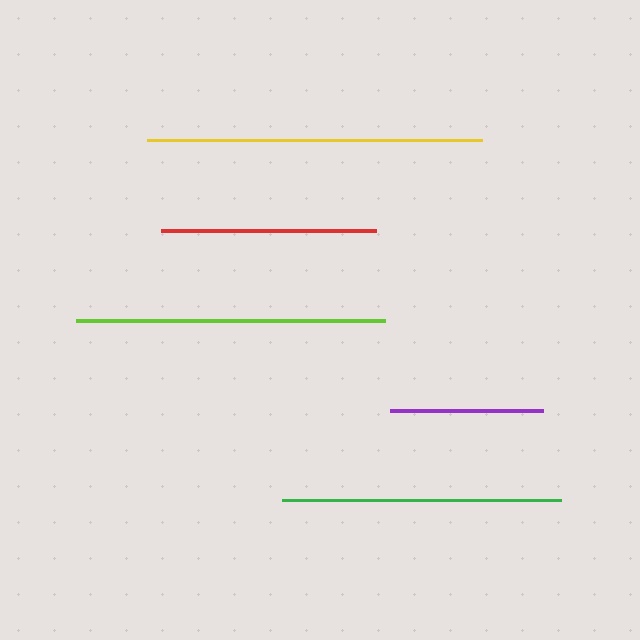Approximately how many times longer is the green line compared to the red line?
The green line is approximately 1.3 times the length of the red line.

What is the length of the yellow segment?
The yellow segment is approximately 335 pixels long.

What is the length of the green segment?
The green segment is approximately 279 pixels long.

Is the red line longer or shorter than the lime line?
The lime line is longer than the red line.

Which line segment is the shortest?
The purple line is the shortest at approximately 153 pixels.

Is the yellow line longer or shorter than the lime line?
The yellow line is longer than the lime line.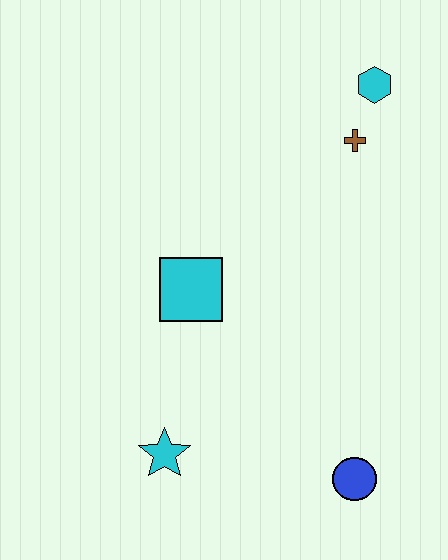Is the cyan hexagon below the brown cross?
No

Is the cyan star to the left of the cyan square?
Yes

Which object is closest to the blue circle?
The cyan star is closest to the blue circle.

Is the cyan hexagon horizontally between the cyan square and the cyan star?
No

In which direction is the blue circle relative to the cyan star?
The blue circle is to the right of the cyan star.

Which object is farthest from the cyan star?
The cyan hexagon is farthest from the cyan star.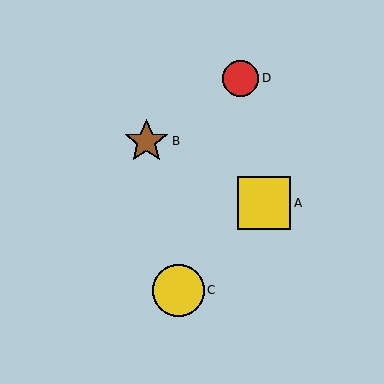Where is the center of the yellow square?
The center of the yellow square is at (264, 203).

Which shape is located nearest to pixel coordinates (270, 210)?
The yellow square (labeled A) at (264, 203) is nearest to that location.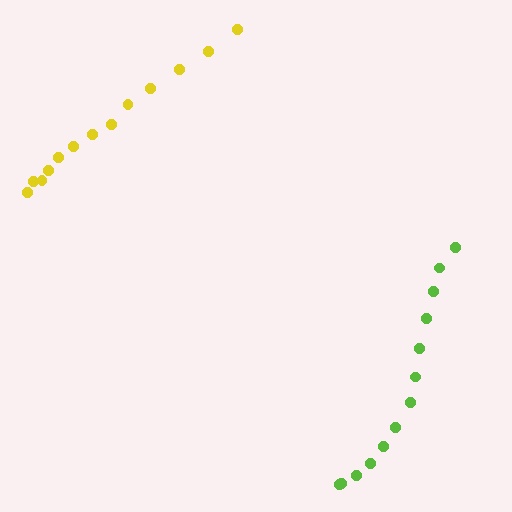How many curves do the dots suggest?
There are 2 distinct paths.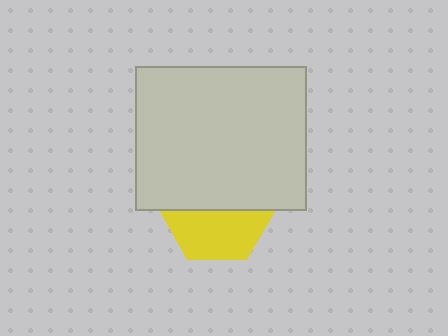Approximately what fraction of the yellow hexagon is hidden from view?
Roughly 54% of the yellow hexagon is hidden behind the light gray rectangle.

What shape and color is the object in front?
The object in front is a light gray rectangle.